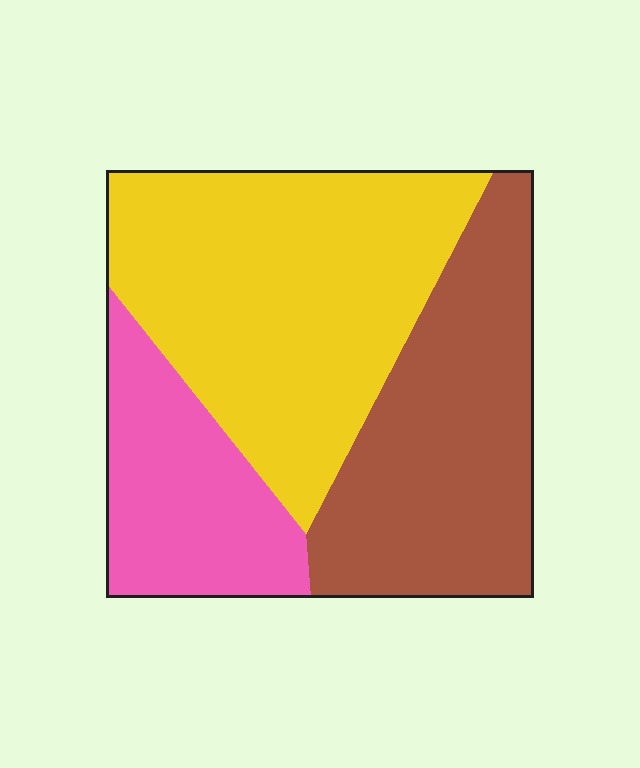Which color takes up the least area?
Pink, at roughly 20%.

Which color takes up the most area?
Yellow, at roughly 45%.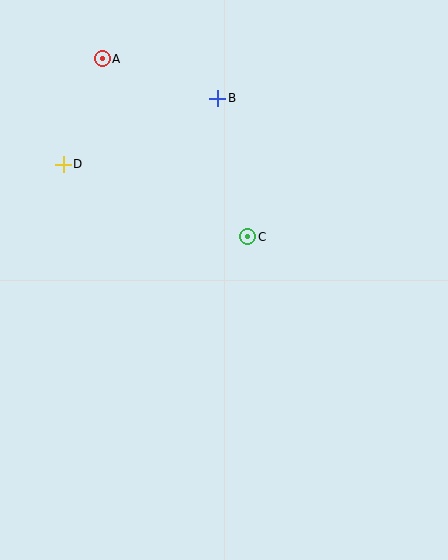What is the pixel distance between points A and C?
The distance between A and C is 230 pixels.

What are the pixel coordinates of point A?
Point A is at (102, 59).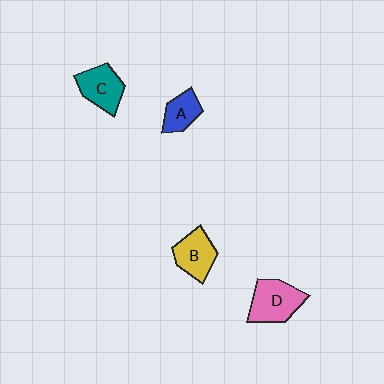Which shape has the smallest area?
Shape A (blue).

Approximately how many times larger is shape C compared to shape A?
Approximately 1.4 times.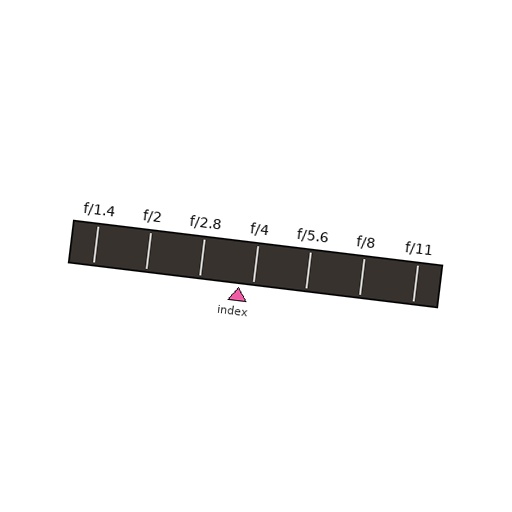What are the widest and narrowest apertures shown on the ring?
The widest aperture shown is f/1.4 and the narrowest is f/11.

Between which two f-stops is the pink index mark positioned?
The index mark is between f/2.8 and f/4.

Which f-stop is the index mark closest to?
The index mark is closest to f/4.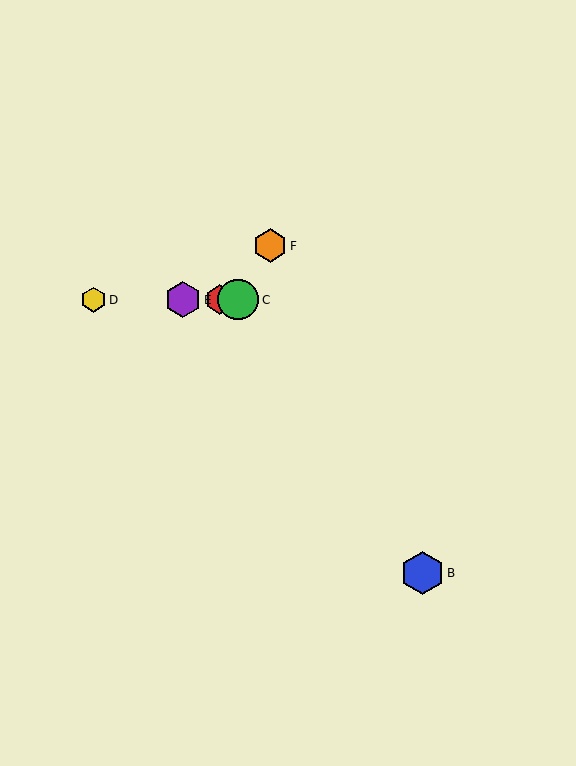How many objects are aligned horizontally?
4 objects (A, C, D, E) are aligned horizontally.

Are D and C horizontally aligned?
Yes, both are at y≈300.